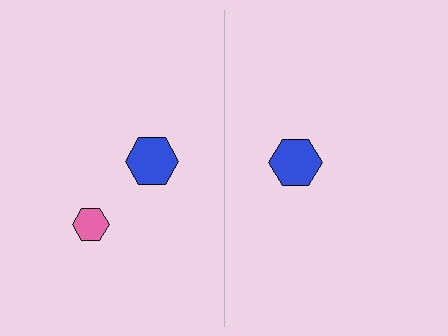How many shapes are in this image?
There are 3 shapes in this image.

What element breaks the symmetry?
A pink hexagon is missing from the right side.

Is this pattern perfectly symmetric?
No, the pattern is not perfectly symmetric. A pink hexagon is missing from the right side.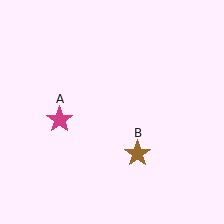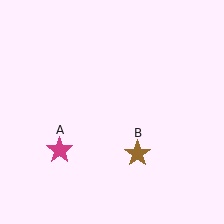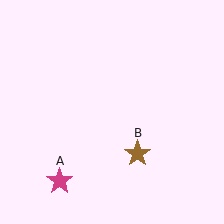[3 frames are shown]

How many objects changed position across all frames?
1 object changed position: magenta star (object A).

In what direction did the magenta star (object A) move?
The magenta star (object A) moved down.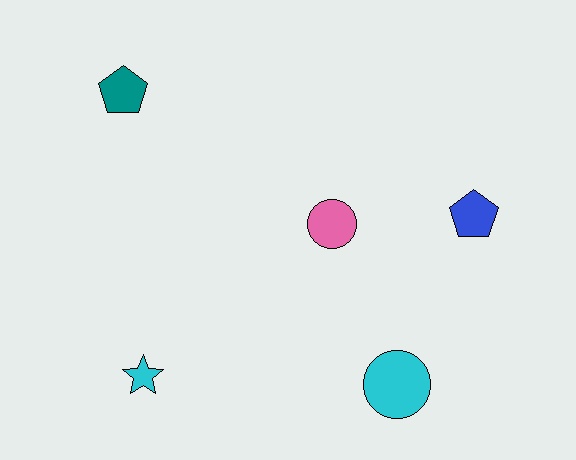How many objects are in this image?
There are 5 objects.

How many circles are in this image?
There are 2 circles.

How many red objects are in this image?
There are no red objects.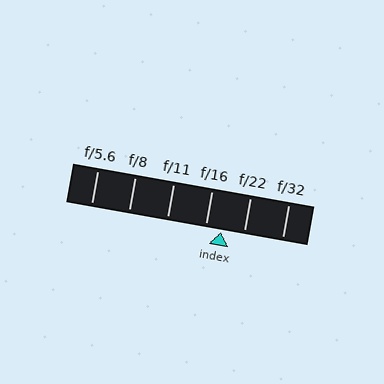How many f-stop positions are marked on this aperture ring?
There are 6 f-stop positions marked.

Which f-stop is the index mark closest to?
The index mark is closest to f/16.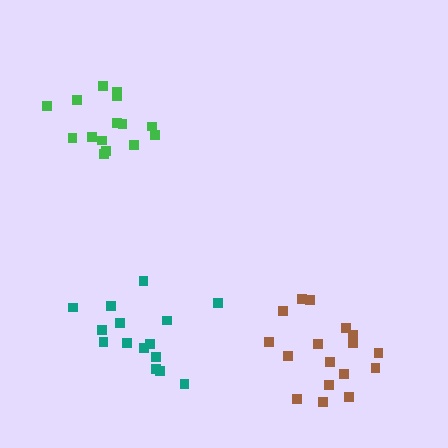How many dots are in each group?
Group 1: 15 dots, Group 2: 15 dots, Group 3: 17 dots (47 total).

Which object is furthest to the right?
The brown cluster is rightmost.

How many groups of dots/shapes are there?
There are 3 groups.